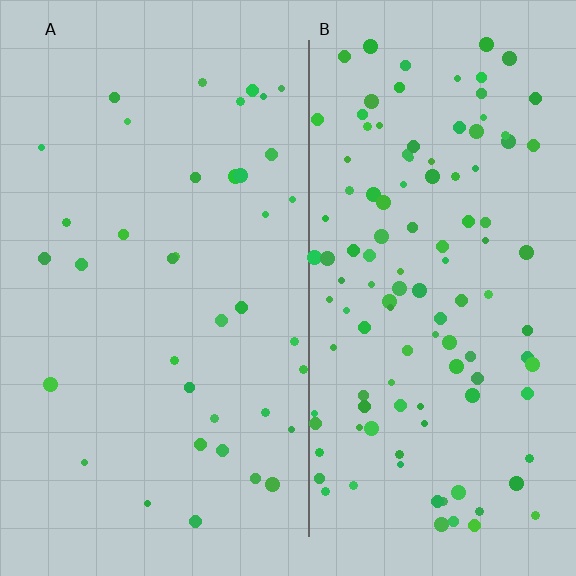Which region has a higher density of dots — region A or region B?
B (the right).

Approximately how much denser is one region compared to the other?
Approximately 3.1× — region B over region A.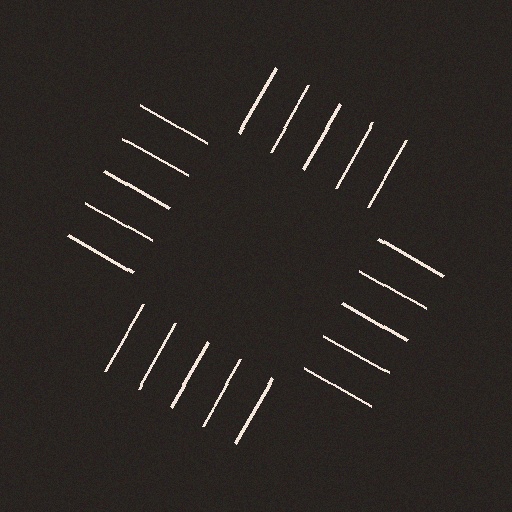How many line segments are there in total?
20 — 5 along each of the 4 edges.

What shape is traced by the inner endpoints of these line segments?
An illusory square — the line segments terminate on its edges but no continuous stroke is drawn.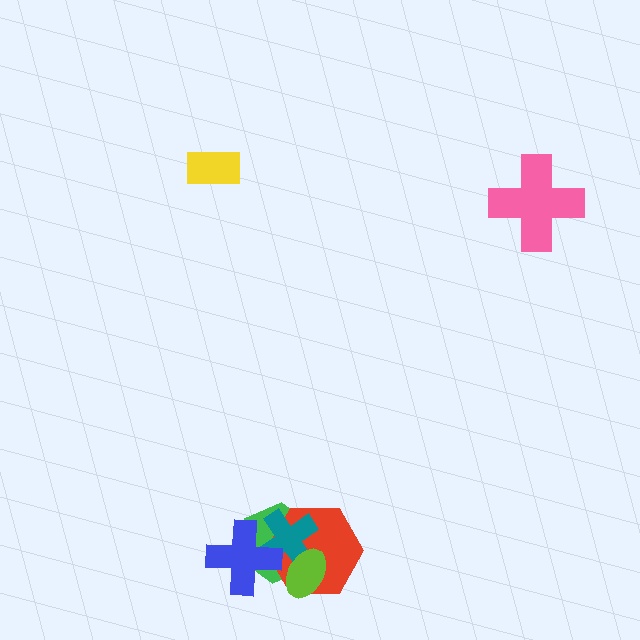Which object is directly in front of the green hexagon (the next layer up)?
The red hexagon is directly in front of the green hexagon.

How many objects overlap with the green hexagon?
4 objects overlap with the green hexagon.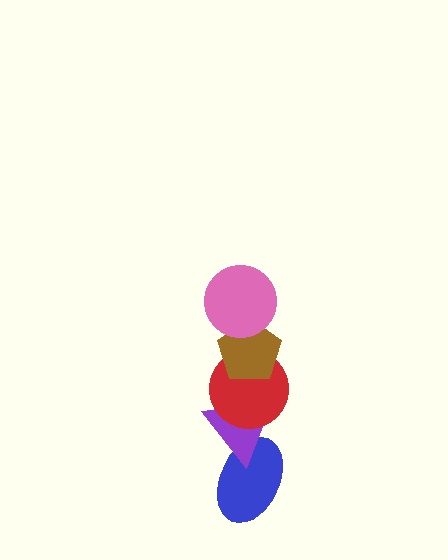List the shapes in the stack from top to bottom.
From top to bottom: the pink circle, the brown pentagon, the red circle, the purple triangle, the blue ellipse.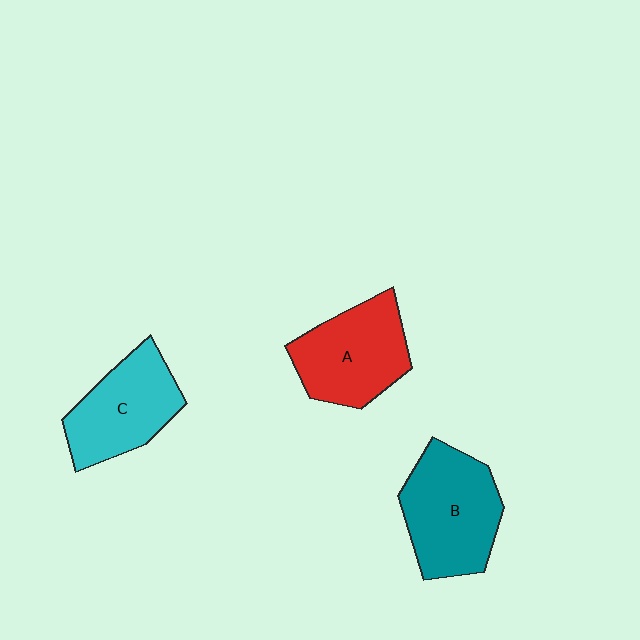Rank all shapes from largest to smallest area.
From largest to smallest: B (teal), A (red), C (cyan).